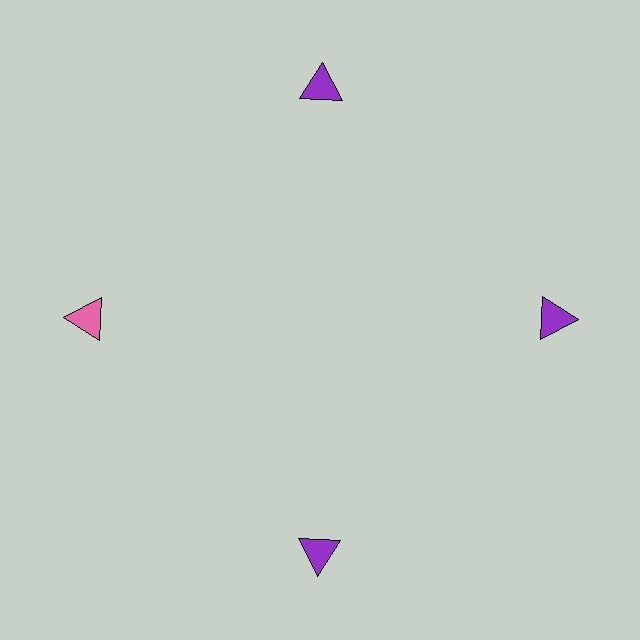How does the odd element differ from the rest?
It has a different color: pink instead of purple.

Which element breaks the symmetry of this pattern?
The pink triangle at roughly the 9 o'clock position breaks the symmetry. All other shapes are purple triangles.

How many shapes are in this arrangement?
There are 4 shapes arranged in a ring pattern.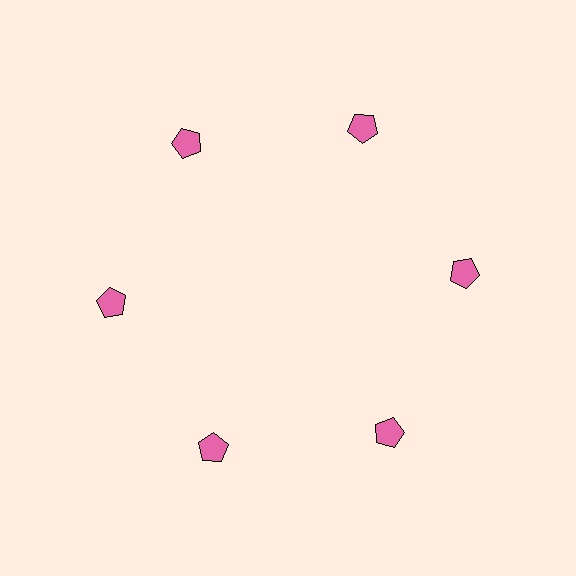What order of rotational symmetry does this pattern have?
This pattern has 6-fold rotational symmetry.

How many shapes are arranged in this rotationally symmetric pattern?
There are 6 shapes, arranged in 6 groups of 1.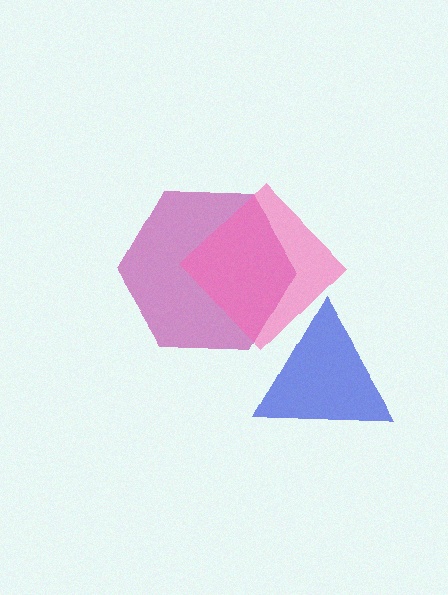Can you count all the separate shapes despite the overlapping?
Yes, there are 3 separate shapes.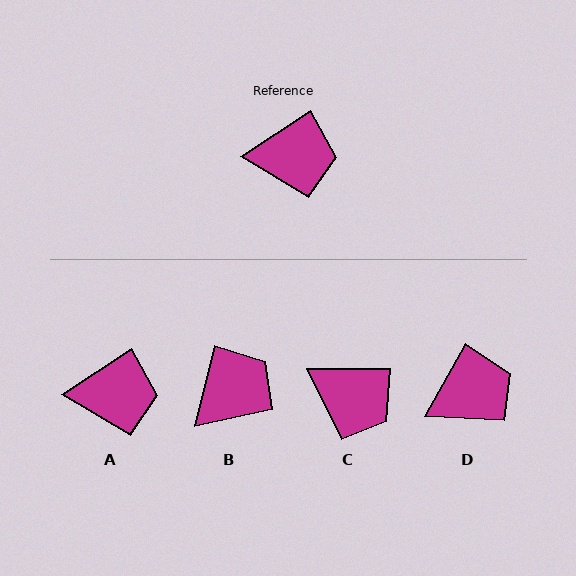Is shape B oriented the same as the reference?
No, it is off by about 43 degrees.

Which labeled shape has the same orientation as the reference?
A.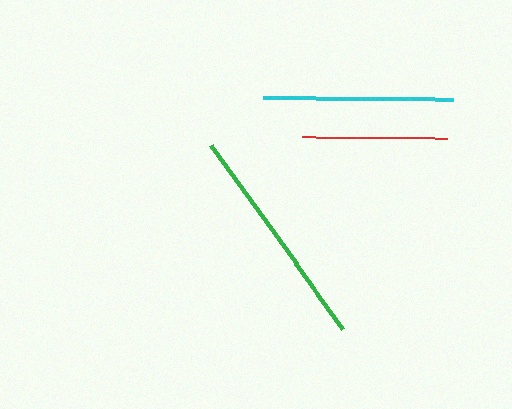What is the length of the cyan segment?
The cyan segment is approximately 190 pixels long.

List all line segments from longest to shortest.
From longest to shortest: green, cyan, red.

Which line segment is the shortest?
The red line is the shortest at approximately 146 pixels.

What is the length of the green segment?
The green segment is approximately 226 pixels long.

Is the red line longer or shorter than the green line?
The green line is longer than the red line.